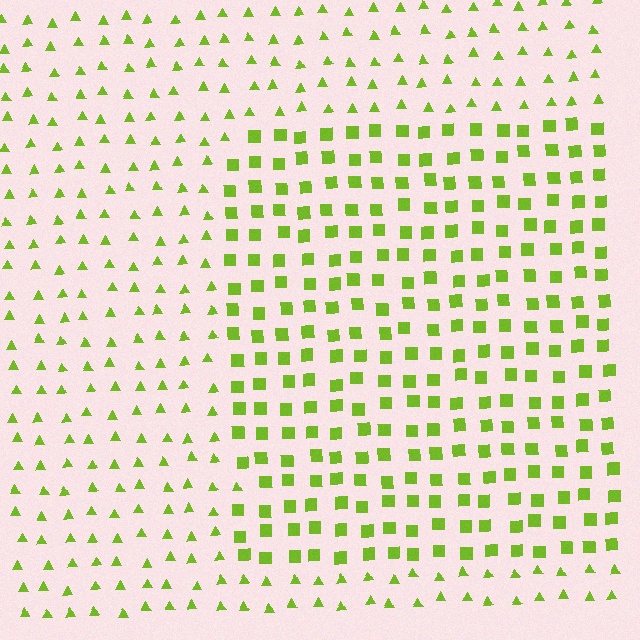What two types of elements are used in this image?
The image uses squares inside the rectangle region and triangles outside it.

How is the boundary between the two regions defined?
The boundary is defined by a change in element shape: squares inside vs. triangles outside. All elements share the same color and spacing.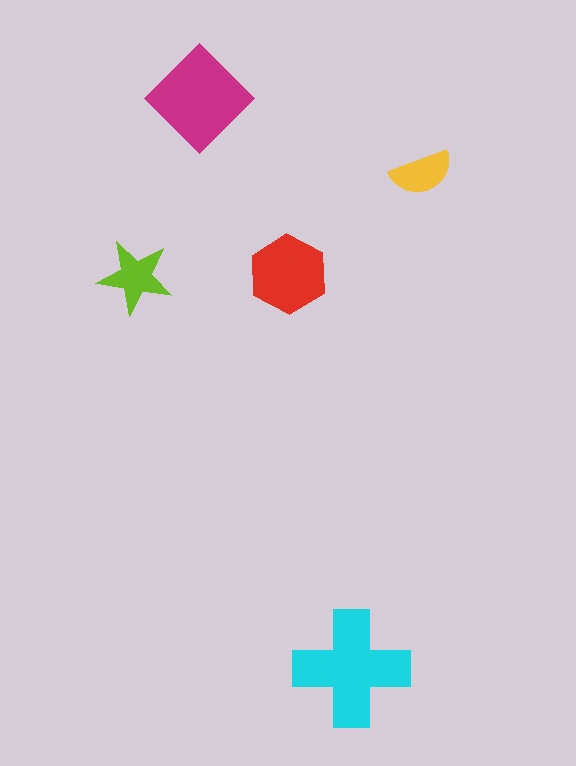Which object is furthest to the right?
The yellow semicircle is rightmost.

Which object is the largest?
The cyan cross.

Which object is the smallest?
The yellow semicircle.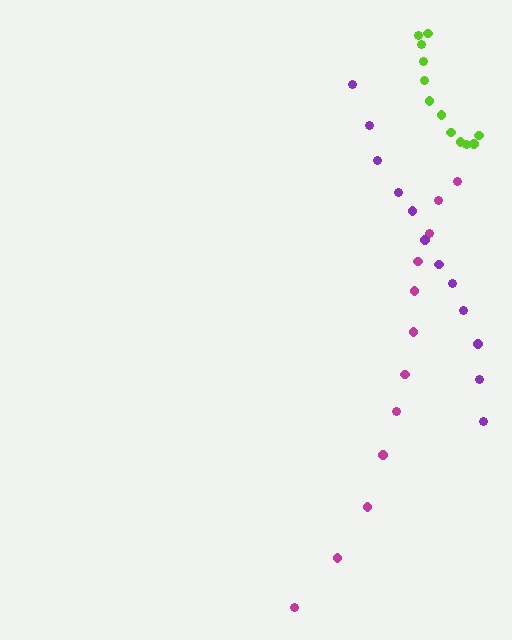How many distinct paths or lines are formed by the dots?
There are 3 distinct paths.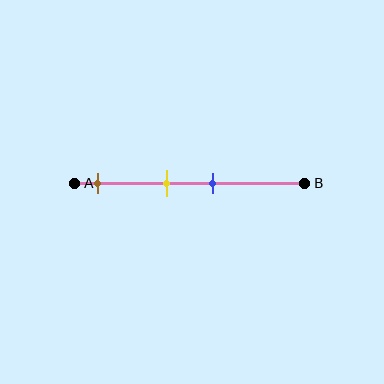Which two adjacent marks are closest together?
The yellow and blue marks are the closest adjacent pair.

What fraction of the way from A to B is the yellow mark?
The yellow mark is approximately 40% (0.4) of the way from A to B.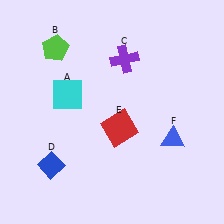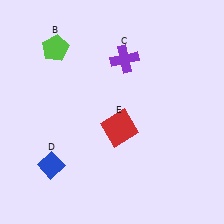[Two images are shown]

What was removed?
The blue triangle (F), the cyan square (A) were removed in Image 2.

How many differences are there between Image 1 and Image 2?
There are 2 differences between the two images.